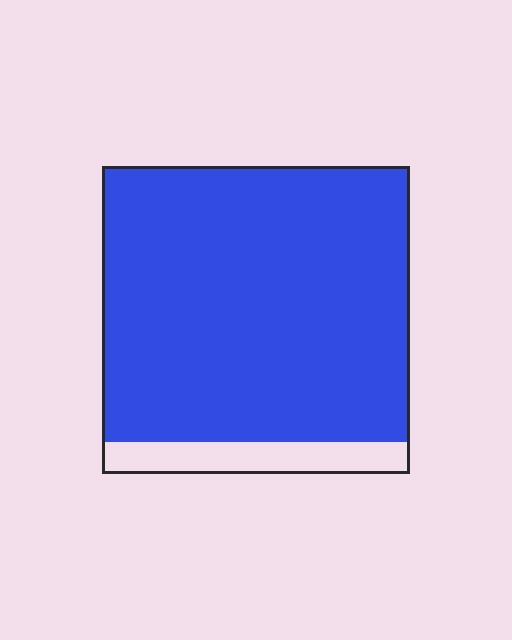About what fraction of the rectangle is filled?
About nine tenths (9/10).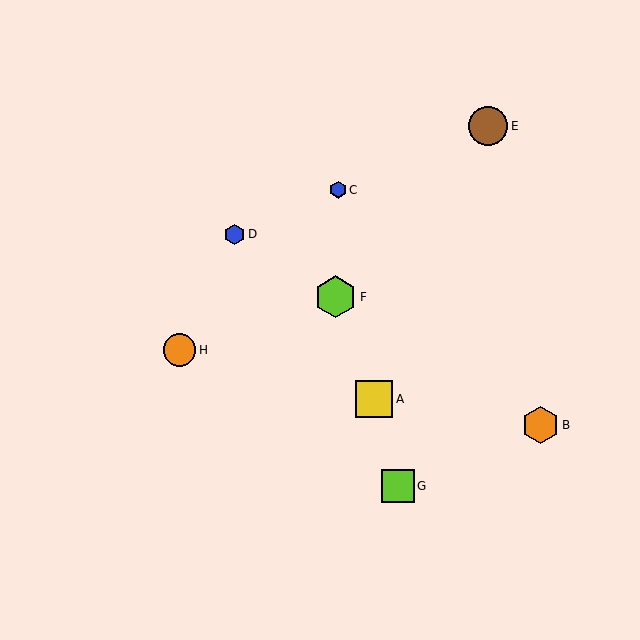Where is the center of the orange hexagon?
The center of the orange hexagon is at (541, 425).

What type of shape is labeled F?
Shape F is a lime hexagon.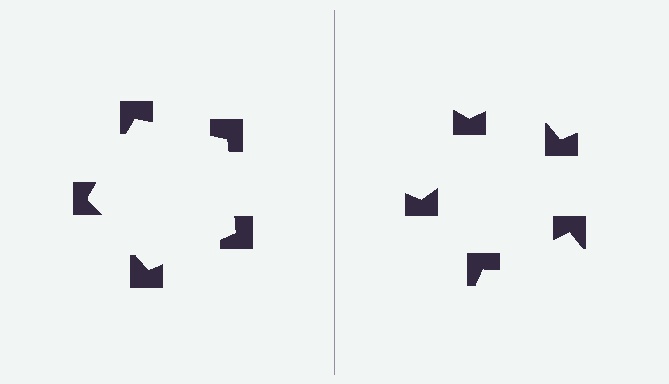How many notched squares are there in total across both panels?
10 — 5 on each side.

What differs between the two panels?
The notched squares are positioned identically on both sides; only the wedge orientations differ. On the left they align to a pentagon; on the right they are misaligned.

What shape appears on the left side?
An illusory pentagon.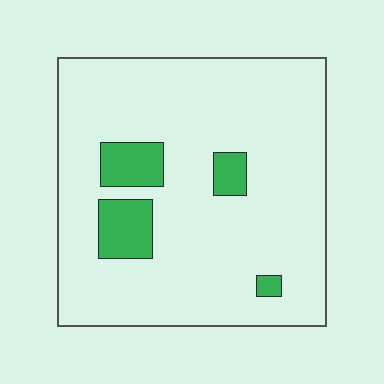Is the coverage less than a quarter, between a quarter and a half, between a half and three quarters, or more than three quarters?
Less than a quarter.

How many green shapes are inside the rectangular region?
4.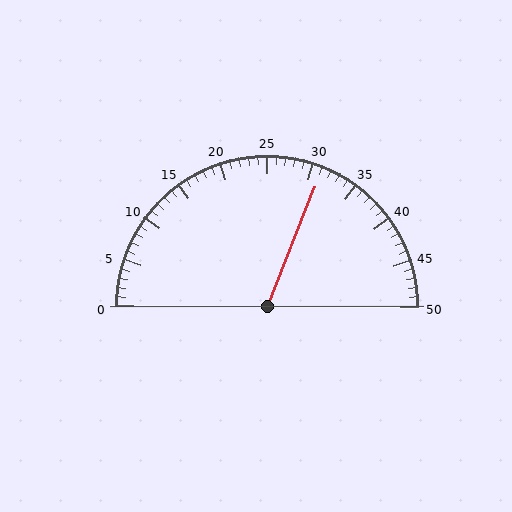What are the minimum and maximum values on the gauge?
The gauge ranges from 0 to 50.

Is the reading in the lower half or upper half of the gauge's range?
The reading is in the upper half of the range (0 to 50).